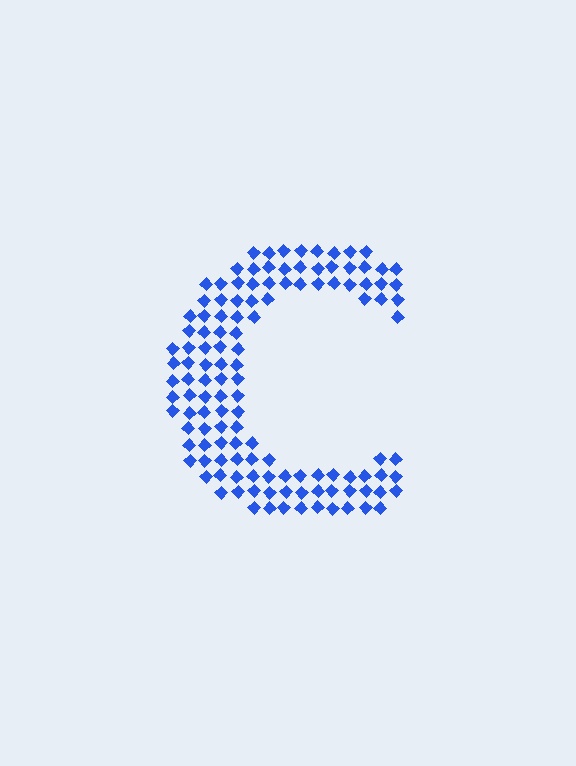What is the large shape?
The large shape is the letter C.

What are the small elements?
The small elements are diamonds.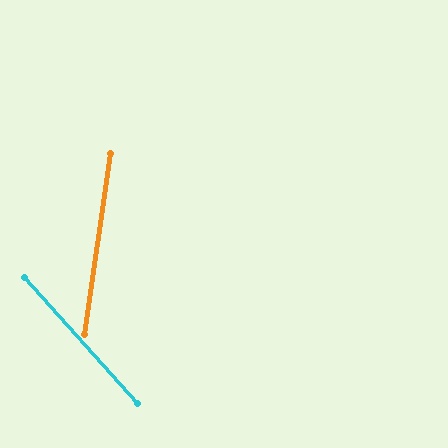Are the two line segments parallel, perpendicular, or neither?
Neither parallel nor perpendicular — they differ by about 50°.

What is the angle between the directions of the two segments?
Approximately 50 degrees.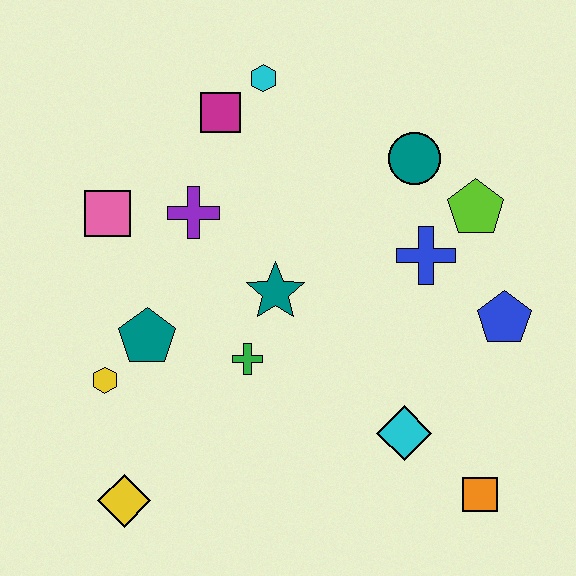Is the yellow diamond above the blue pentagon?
No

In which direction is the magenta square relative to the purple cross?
The magenta square is above the purple cross.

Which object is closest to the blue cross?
The lime pentagon is closest to the blue cross.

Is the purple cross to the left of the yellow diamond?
No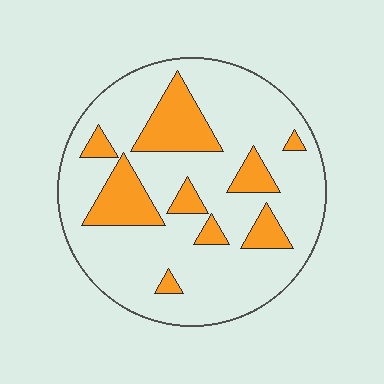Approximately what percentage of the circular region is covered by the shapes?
Approximately 20%.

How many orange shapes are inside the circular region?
9.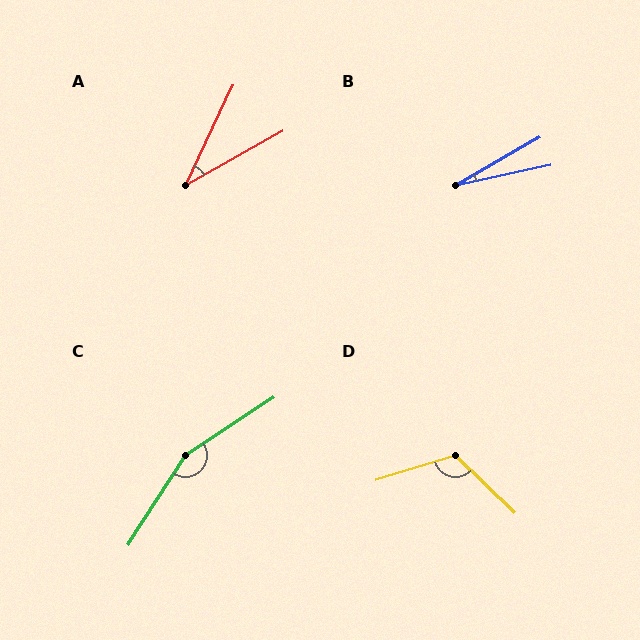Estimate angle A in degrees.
Approximately 36 degrees.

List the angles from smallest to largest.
B (17°), A (36°), D (118°), C (156°).